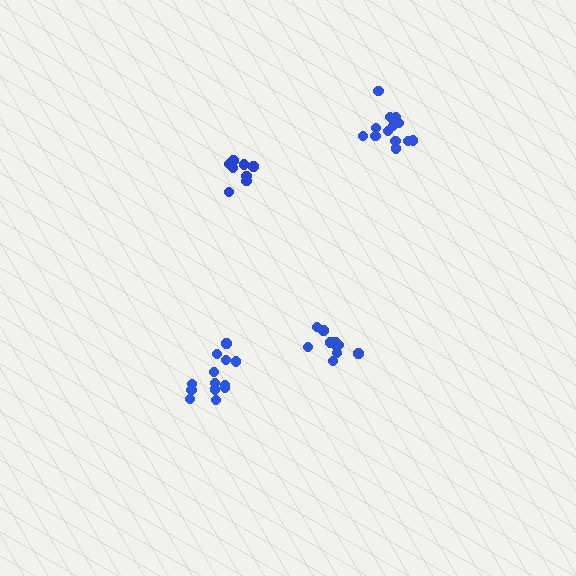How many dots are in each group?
Group 1: 10 dots, Group 2: 14 dots, Group 3: 8 dots, Group 4: 13 dots (45 total).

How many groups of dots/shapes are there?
There are 4 groups.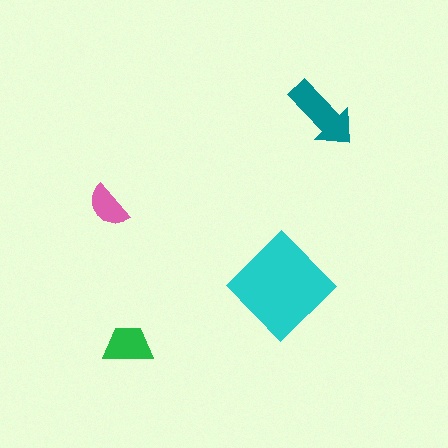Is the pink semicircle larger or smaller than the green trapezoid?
Smaller.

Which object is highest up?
The teal arrow is topmost.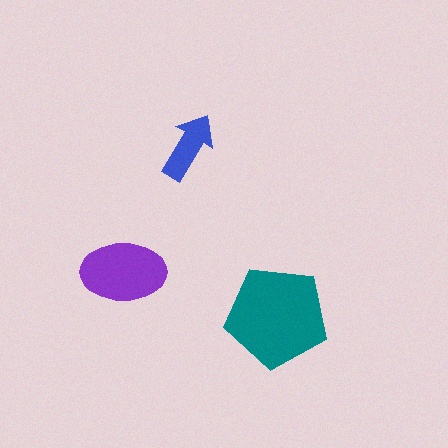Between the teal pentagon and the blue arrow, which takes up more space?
The teal pentagon.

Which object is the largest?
The teal pentagon.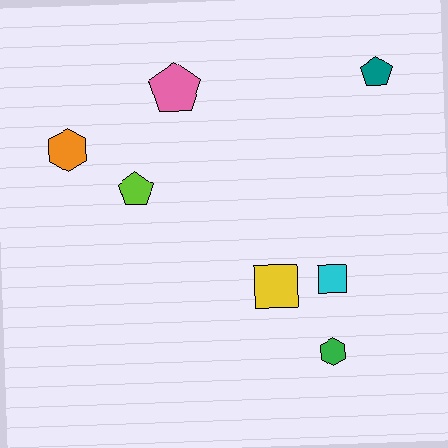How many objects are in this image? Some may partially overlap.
There are 7 objects.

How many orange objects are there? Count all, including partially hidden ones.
There is 1 orange object.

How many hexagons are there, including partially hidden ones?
There are 2 hexagons.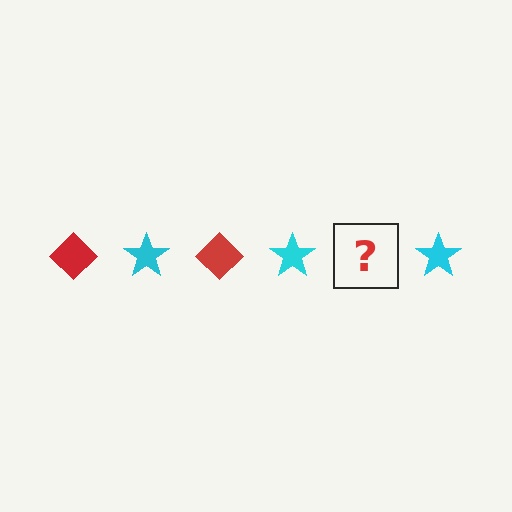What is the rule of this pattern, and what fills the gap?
The rule is that the pattern alternates between red diamond and cyan star. The gap should be filled with a red diamond.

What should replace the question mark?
The question mark should be replaced with a red diamond.